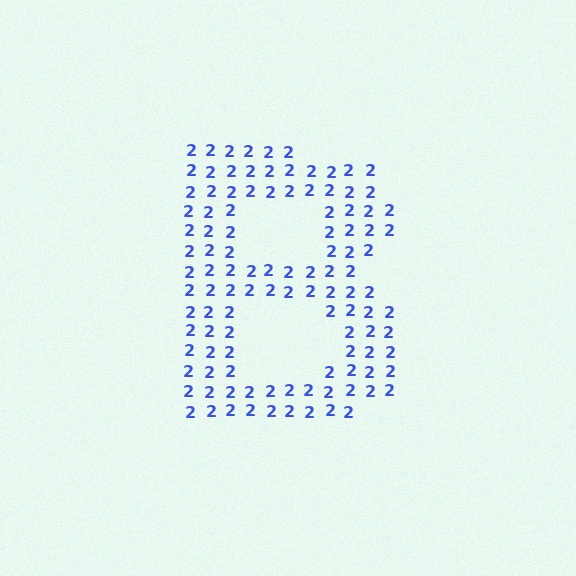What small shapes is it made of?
It is made of small digit 2's.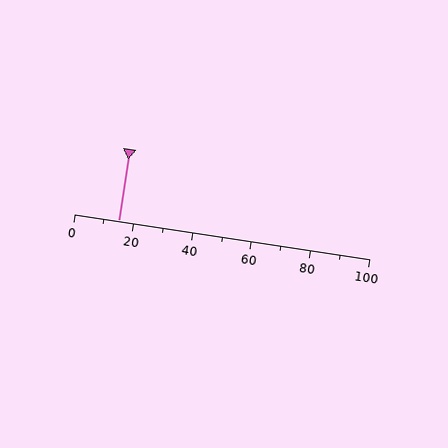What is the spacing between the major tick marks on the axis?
The major ticks are spaced 20 apart.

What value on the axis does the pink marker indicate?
The marker indicates approximately 15.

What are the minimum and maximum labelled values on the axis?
The axis runs from 0 to 100.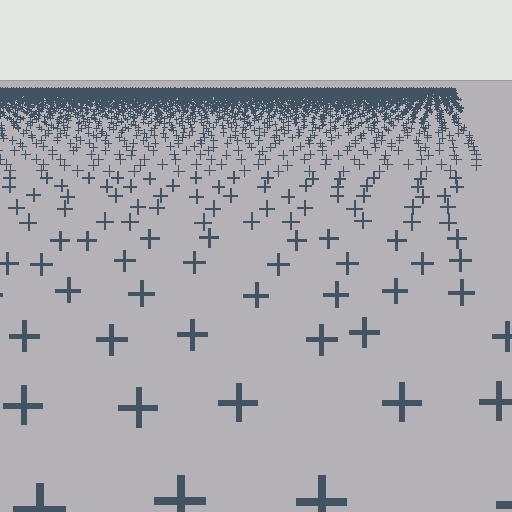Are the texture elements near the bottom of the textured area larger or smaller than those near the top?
Larger. Near the bottom, elements are closer to the viewer and appear at a bigger on-screen size.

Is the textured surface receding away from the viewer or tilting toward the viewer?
The surface is receding away from the viewer. Texture elements get smaller and denser toward the top.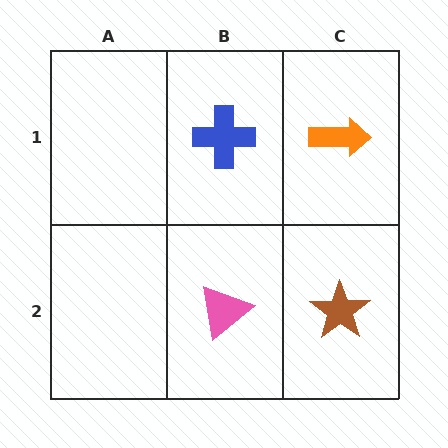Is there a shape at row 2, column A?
No, that cell is empty.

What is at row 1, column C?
An orange arrow.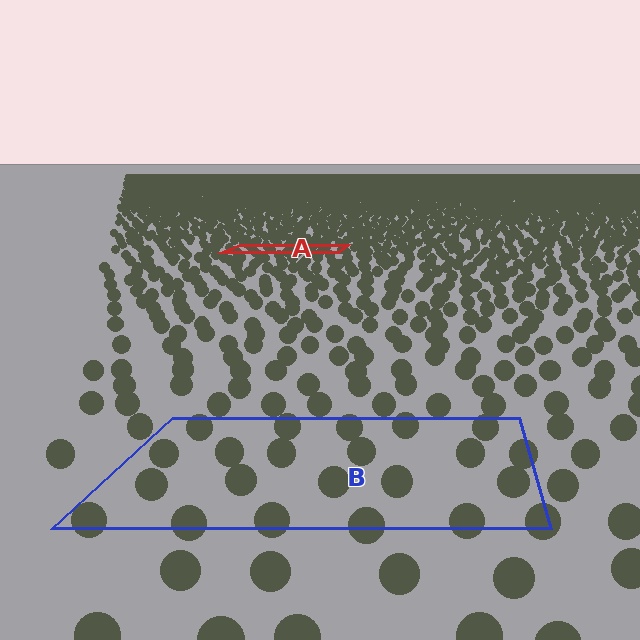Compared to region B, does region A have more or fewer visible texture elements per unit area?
Region A has more texture elements per unit area — they are packed more densely because it is farther away.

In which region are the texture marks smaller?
The texture marks are smaller in region A, because it is farther away.